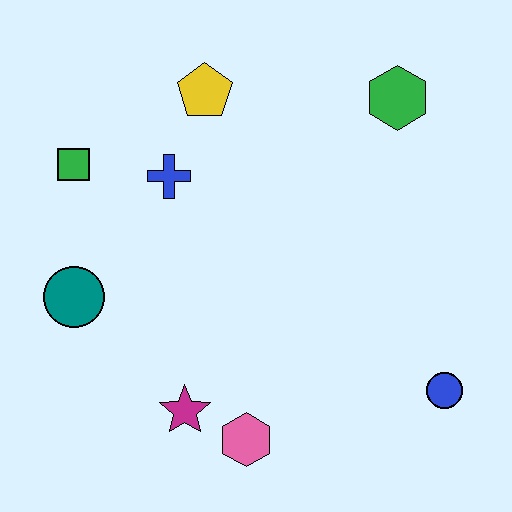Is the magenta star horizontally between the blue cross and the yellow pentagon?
Yes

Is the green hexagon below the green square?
No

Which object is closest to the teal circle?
The green square is closest to the teal circle.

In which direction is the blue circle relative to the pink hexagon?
The blue circle is to the right of the pink hexagon.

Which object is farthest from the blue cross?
The blue circle is farthest from the blue cross.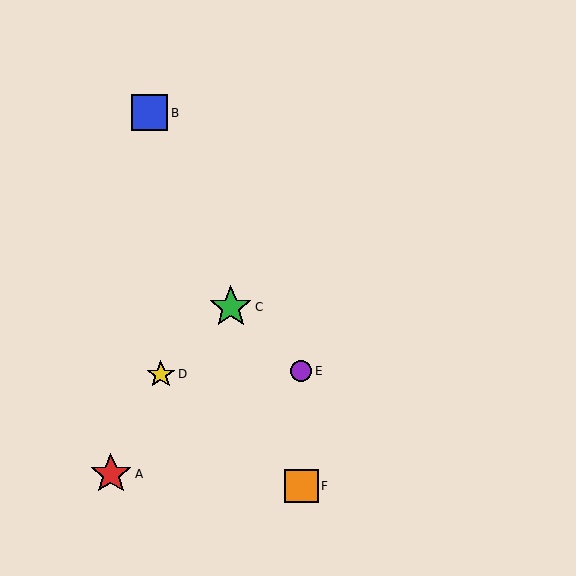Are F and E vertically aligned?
Yes, both are at x≈301.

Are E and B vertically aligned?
No, E is at x≈301 and B is at x≈150.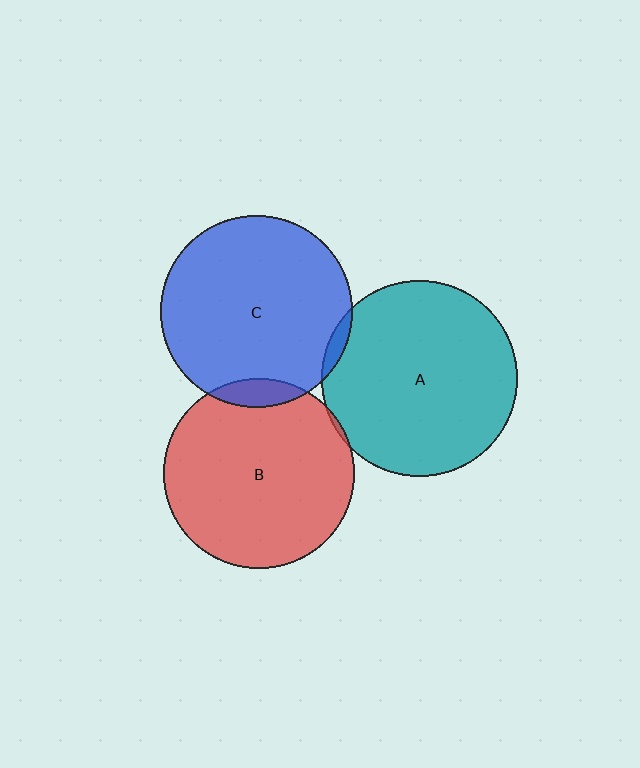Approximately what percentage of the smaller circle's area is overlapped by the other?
Approximately 5%.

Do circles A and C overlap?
Yes.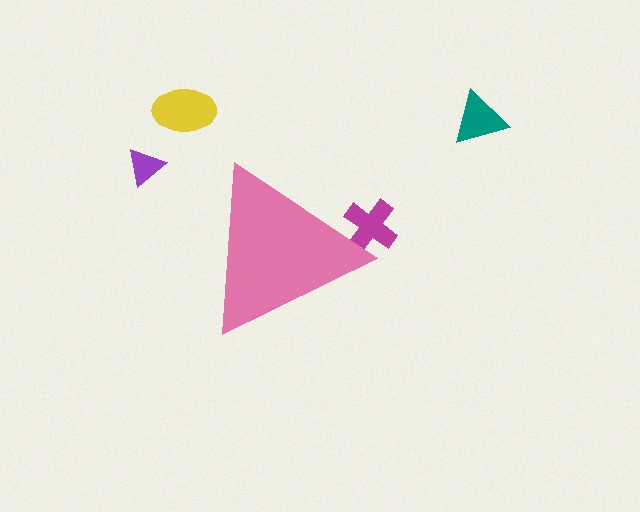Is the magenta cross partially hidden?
Yes, the magenta cross is partially hidden behind the pink triangle.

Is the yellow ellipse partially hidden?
No, the yellow ellipse is fully visible.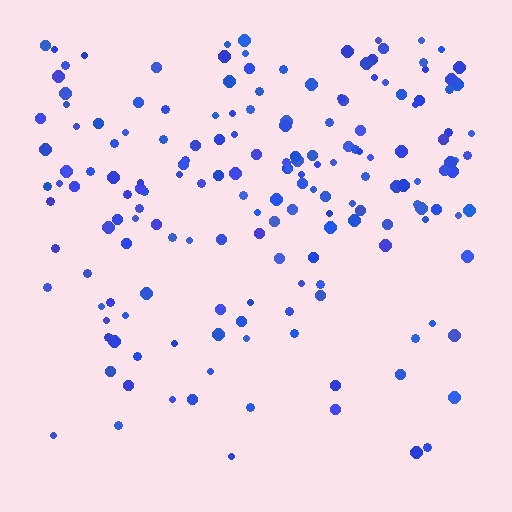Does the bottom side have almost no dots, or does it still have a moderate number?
Still a moderate number, just noticeably fewer than the top.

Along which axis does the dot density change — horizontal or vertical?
Vertical.